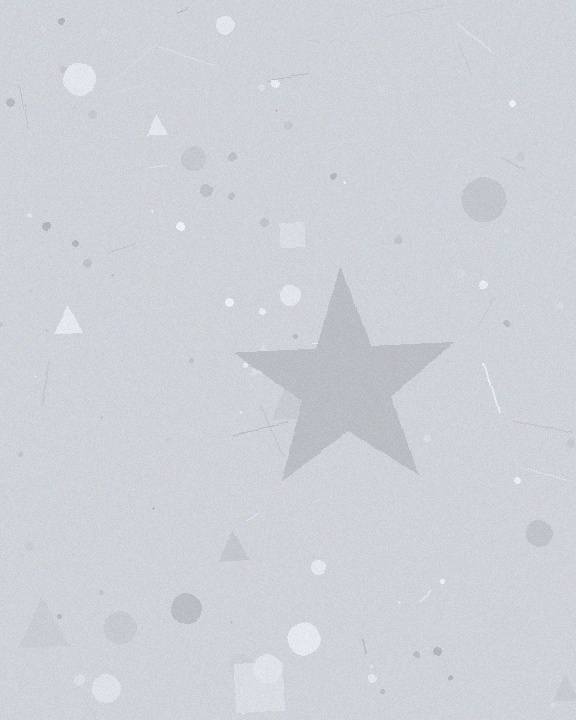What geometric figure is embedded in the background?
A star is embedded in the background.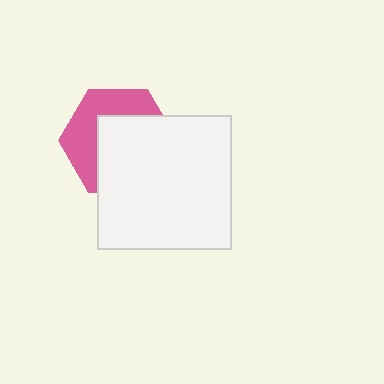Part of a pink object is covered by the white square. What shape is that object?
It is a hexagon.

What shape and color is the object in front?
The object in front is a white square.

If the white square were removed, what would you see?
You would see the complete pink hexagon.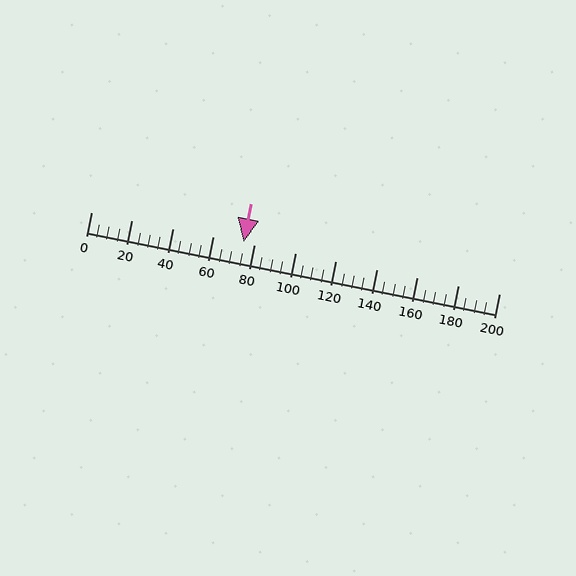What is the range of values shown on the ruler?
The ruler shows values from 0 to 200.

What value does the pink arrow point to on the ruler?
The pink arrow points to approximately 75.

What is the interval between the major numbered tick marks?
The major tick marks are spaced 20 units apart.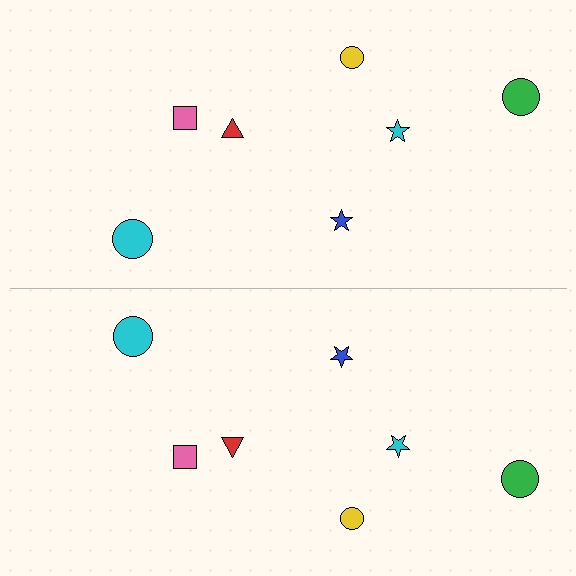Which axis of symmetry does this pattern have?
The pattern has a horizontal axis of symmetry running through the center of the image.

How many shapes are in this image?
There are 14 shapes in this image.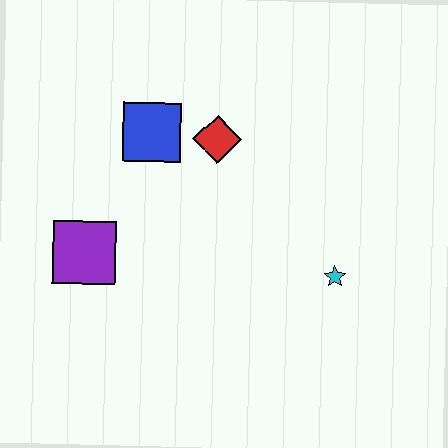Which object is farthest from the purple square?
The cyan star is farthest from the purple square.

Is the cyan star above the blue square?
No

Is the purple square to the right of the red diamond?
No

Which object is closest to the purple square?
The blue square is closest to the purple square.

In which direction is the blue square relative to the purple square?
The blue square is above the purple square.